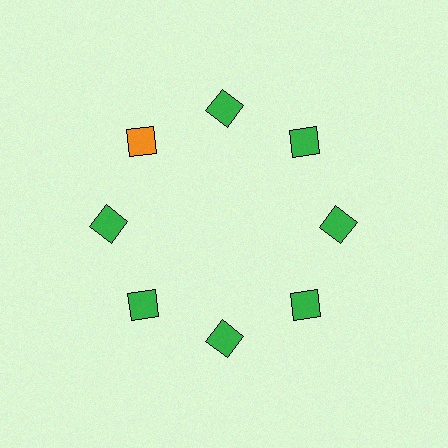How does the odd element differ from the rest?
It has a different color: orange instead of green.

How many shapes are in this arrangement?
There are 8 shapes arranged in a ring pattern.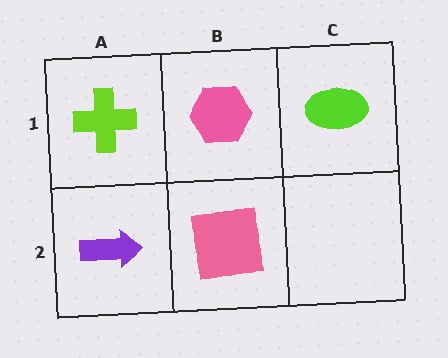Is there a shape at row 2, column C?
No, that cell is empty.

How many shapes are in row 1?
3 shapes.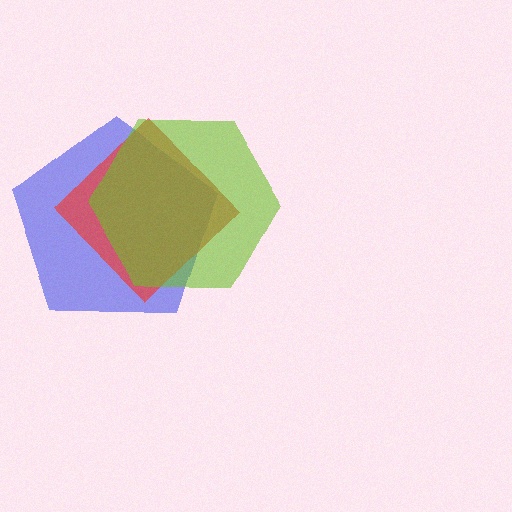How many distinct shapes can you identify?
There are 3 distinct shapes: a blue pentagon, a red diamond, a lime hexagon.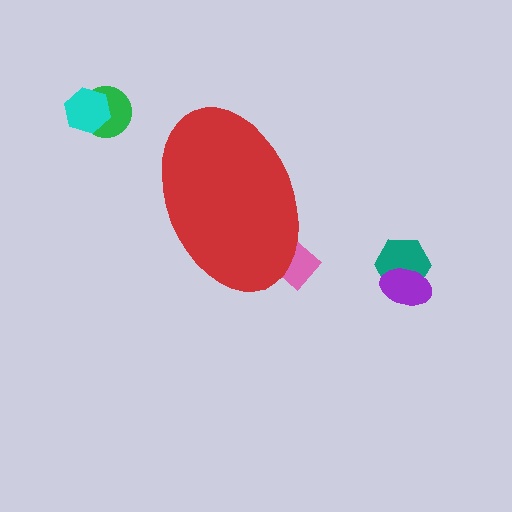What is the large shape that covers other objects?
A red ellipse.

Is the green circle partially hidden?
No, the green circle is fully visible.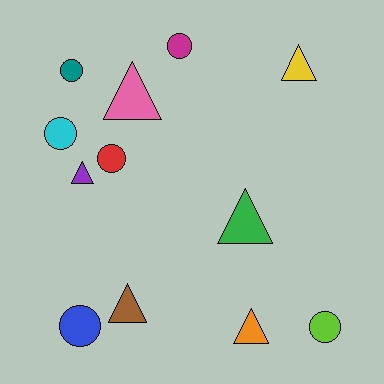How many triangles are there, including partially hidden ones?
There are 6 triangles.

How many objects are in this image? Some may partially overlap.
There are 12 objects.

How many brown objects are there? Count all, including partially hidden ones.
There is 1 brown object.